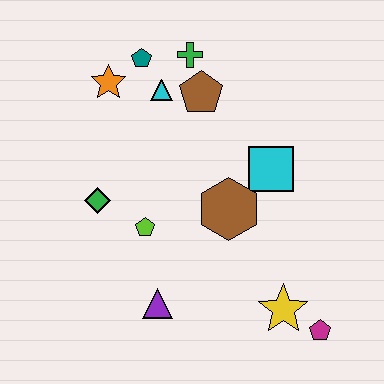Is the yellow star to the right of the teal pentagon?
Yes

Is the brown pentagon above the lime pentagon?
Yes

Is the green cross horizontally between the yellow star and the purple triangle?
Yes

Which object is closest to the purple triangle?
The lime pentagon is closest to the purple triangle.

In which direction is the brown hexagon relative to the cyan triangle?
The brown hexagon is below the cyan triangle.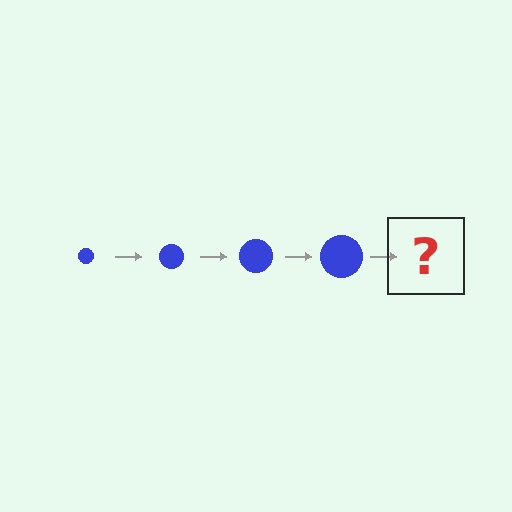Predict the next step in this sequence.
The next step is a blue circle, larger than the previous one.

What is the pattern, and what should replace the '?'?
The pattern is that the circle gets progressively larger each step. The '?' should be a blue circle, larger than the previous one.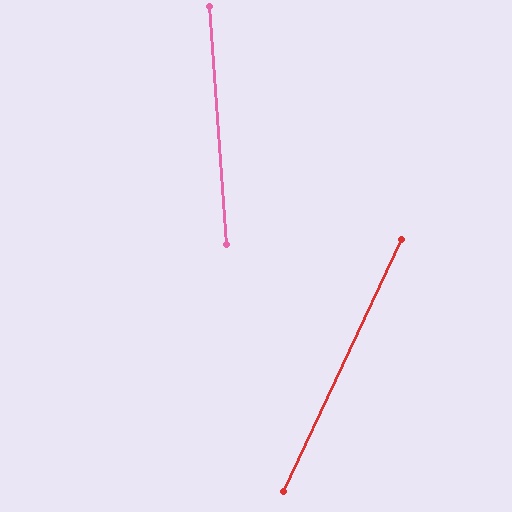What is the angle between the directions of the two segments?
Approximately 29 degrees.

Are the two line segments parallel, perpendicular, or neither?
Neither parallel nor perpendicular — they differ by about 29°.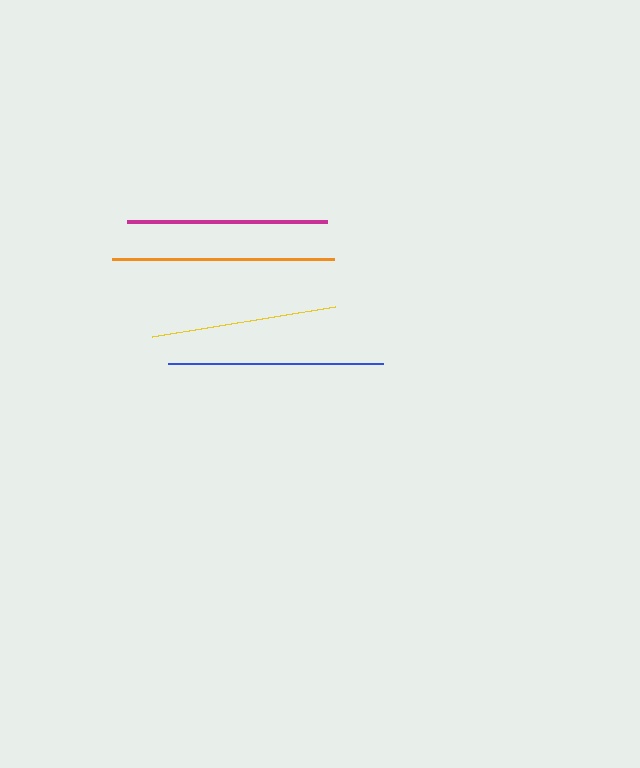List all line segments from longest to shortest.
From longest to shortest: orange, blue, magenta, yellow.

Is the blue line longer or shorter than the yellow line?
The blue line is longer than the yellow line.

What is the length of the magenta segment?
The magenta segment is approximately 200 pixels long.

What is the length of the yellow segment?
The yellow segment is approximately 185 pixels long.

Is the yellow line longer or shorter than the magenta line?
The magenta line is longer than the yellow line.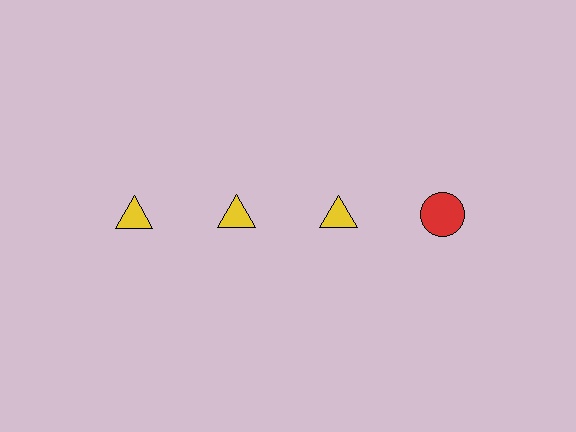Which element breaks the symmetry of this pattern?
The red circle in the top row, second from right column breaks the symmetry. All other shapes are yellow triangles.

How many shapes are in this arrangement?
There are 4 shapes arranged in a grid pattern.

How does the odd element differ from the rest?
It differs in both color (red instead of yellow) and shape (circle instead of triangle).